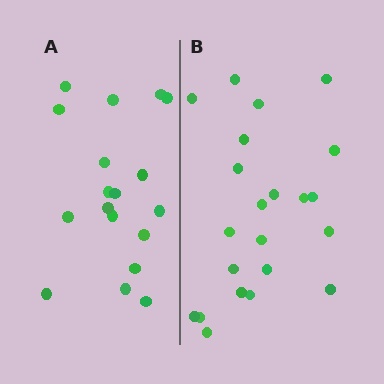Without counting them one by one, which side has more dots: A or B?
Region B (the right region) has more dots.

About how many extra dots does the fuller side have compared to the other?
Region B has about 4 more dots than region A.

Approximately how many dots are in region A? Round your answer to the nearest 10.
About 20 dots. (The exact count is 18, which rounds to 20.)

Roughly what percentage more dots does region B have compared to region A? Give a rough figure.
About 20% more.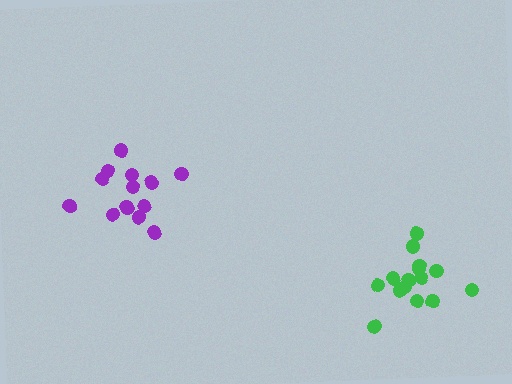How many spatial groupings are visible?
There are 2 spatial groupings.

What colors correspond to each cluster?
The clusters are colored: purple, green.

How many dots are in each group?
Group 1: 13 dots, Group 2: 15 dots (28 total).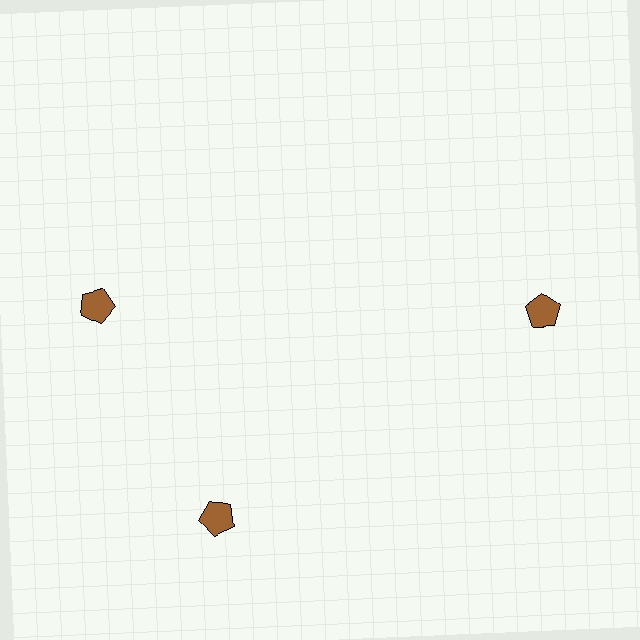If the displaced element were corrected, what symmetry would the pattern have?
It would have 3-fold rotational symmetry — the pattern would map onto itself every 120 degrees.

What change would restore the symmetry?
The symmetry would be restored by rotating it back into even spacing with its neighbors so that all 3 pentagons sit at equal angles and equal distance from the center.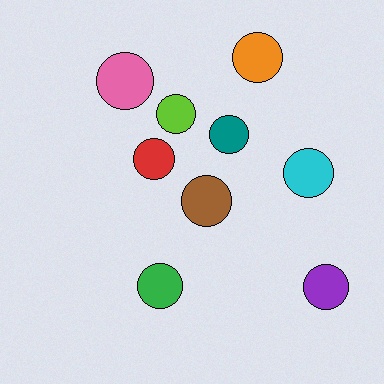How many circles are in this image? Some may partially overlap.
There are 9 circles.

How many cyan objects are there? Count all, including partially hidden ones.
There is 1 cyan object.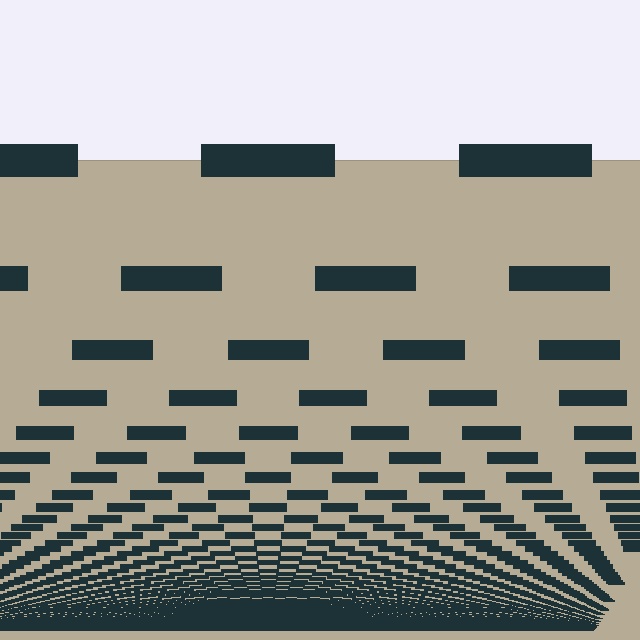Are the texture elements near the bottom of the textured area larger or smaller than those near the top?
Smaller. The gradient is inverted — elements near the bottom are smaller and denser.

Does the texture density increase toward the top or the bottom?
Density increases toward the bottom.